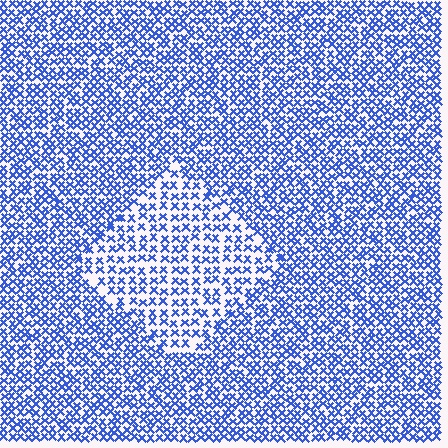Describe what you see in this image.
The image contains small blue elements arranged at two different densities. A diamond-shaped region is visible where the elements are less densely packed than the surrounding area.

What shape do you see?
I see a diamond.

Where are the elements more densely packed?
The elements are more densely packed outside the diamond boundary.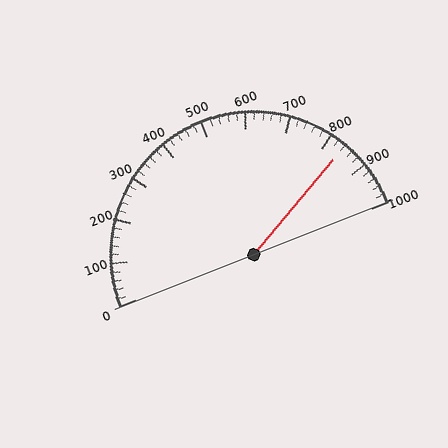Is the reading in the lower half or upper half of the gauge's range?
The reading is in the upper half of the range (0 to 1000).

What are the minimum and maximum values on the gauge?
The gauge ranges from 0 to 1000.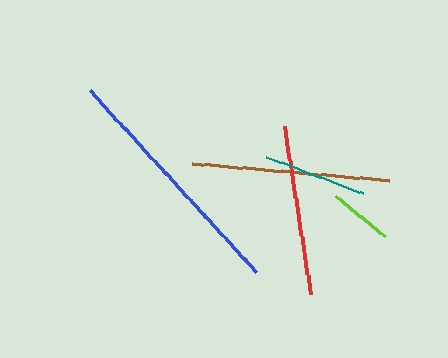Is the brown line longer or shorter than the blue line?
The blue line is longer than the brown line.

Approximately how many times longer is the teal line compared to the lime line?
The teal line is approximately 1.7 times the length of the lime line.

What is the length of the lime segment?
The lime segment is approximately 63 pixels long.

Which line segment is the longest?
The blue line is the longest at approximately 246 pixels.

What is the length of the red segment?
The red segment is approximately 169 pixels long.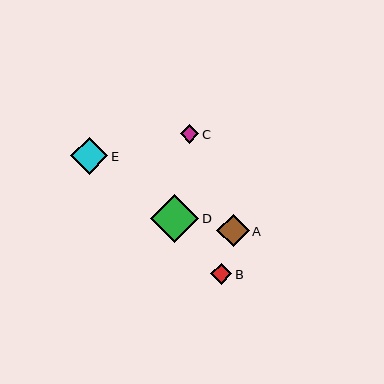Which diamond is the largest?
Diamond D is the largest with a size of approximately 48 pixels.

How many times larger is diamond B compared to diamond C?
Diamond B is approximately 1.1 times the size of diamond C.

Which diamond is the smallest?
Diamond C is the smallest with a size of approximately 19 pixels.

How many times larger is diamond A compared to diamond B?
Diamond A is approximately 1.6 times the size of diamond B.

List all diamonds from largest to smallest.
From largest to smallest: D, E, A, B, C.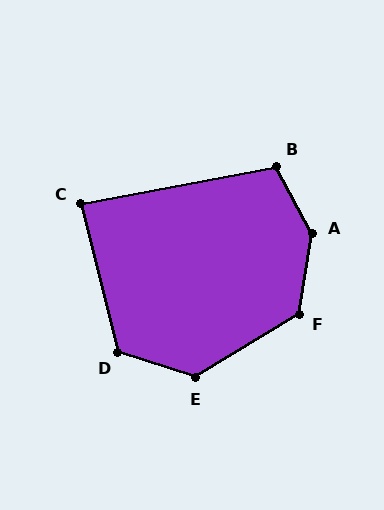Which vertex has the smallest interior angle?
C, at approximately 87 degrees.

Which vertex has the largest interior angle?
A, at approximately 142 degrees.